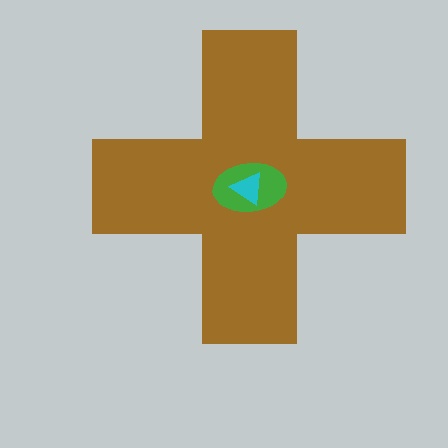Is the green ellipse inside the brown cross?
Yes.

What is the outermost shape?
The brown cross.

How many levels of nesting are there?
3.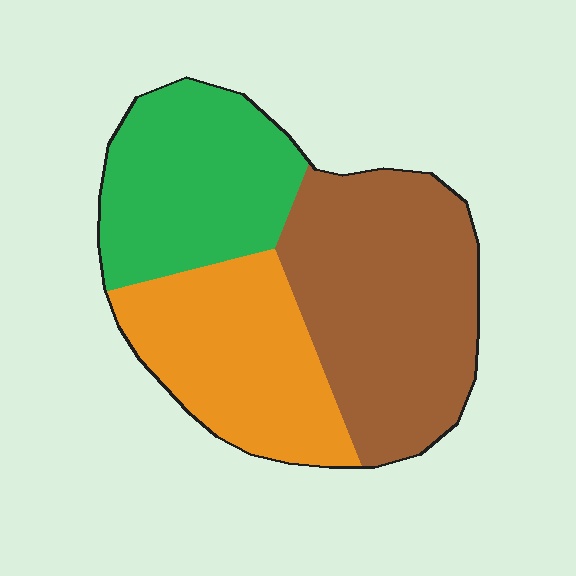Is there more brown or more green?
Brown.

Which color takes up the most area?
Brown, at roughly 40%.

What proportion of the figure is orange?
Orange takes up between a sixth and a third of the figure.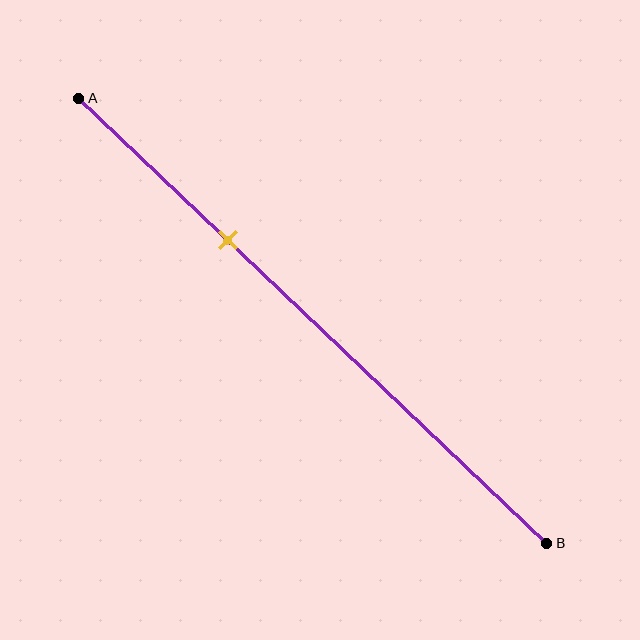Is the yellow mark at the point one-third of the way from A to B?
Yes, the mark is approximately at the one-third point.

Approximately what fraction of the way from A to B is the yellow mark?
The yellow mark is approximately 30% of the way from A to B.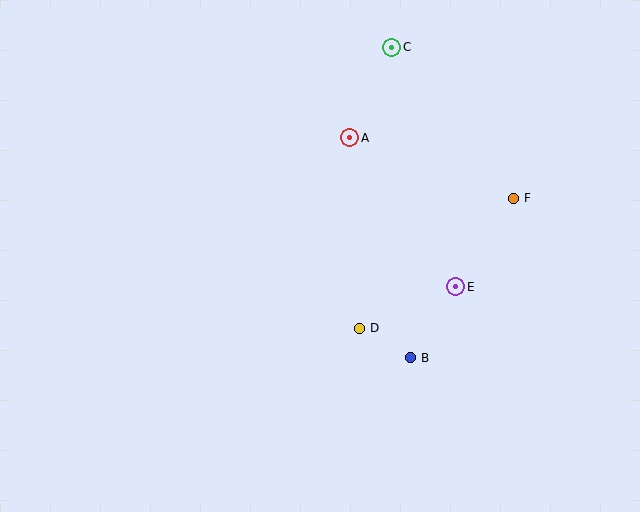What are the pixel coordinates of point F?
Point F is at (513, 198).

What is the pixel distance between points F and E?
The distance between F and E is 106 pixels.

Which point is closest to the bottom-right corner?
Point B is closest to the bottom-right corner.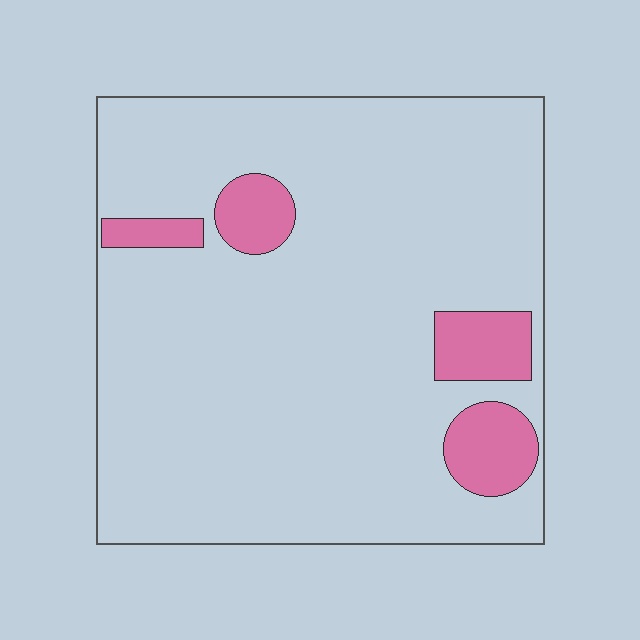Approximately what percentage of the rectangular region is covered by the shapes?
Approximately 10%.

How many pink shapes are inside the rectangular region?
4.